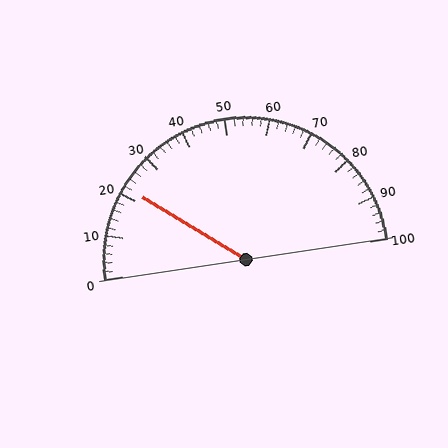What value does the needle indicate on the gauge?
The needle indicates approximately 22.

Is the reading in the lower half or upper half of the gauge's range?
The reading is in the lower half of the range (0 to 100).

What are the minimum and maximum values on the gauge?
The gauge ranges from 0 to 100.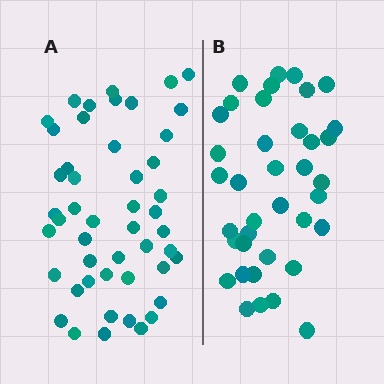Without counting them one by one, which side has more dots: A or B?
Region A (the left region) has more dots.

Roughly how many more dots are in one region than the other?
Region A has roughly 10 or so more dots than region B.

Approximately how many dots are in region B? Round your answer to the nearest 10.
About 40 dots. (The exact count is 38, which rounds to 40.)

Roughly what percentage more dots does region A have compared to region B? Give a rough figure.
About 25% more.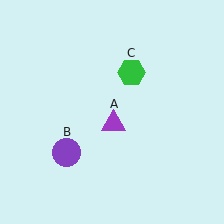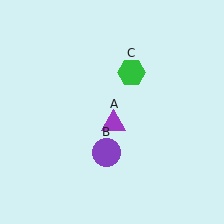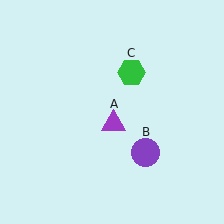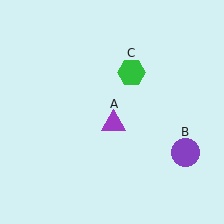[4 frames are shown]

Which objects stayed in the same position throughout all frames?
Purple triangle (object A) and green hexagon (object C) remained stationary.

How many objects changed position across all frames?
1 object changed position: purple circle (object B).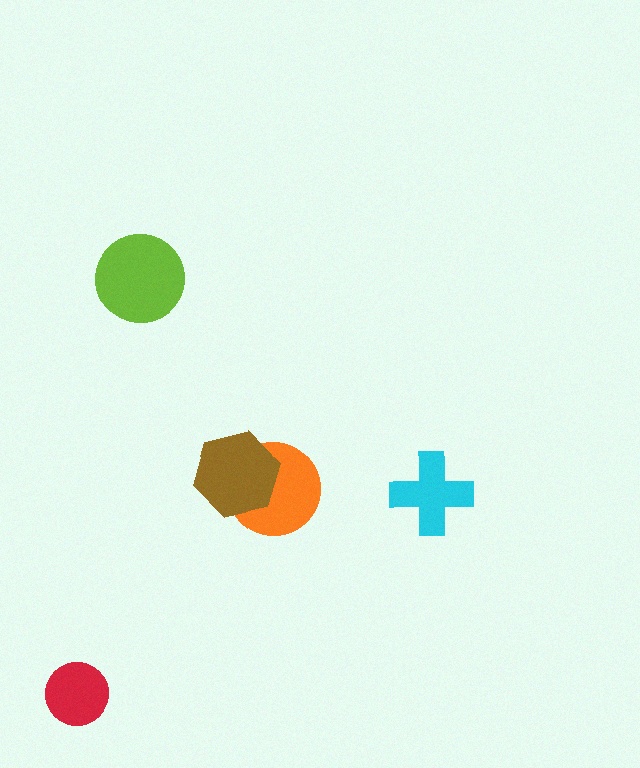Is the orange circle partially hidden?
Yes, it is partially covered by another shape.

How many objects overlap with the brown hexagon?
1 object overlaps with the brown hexagon.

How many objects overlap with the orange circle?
1 object overlaps with the orange circle.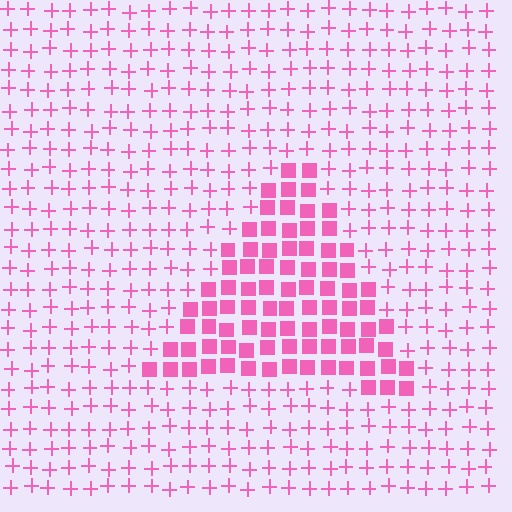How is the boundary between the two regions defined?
The boundary is defined by a change in element shape: squares inside vs. plus signs outside. All elements share the same color and spacing.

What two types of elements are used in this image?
The image uses squares inside the triangle region and plus signs outside it.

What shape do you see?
I see a triangle.